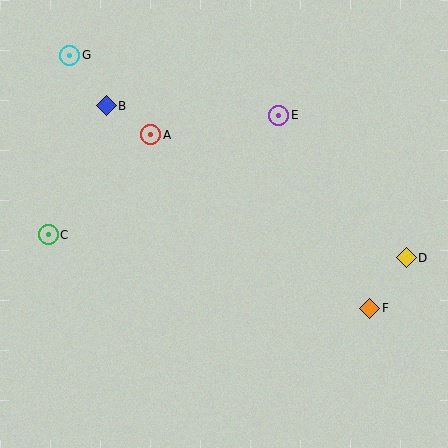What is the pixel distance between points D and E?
The distance between D and E is 191 pixels.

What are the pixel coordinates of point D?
Point D is at (406, 258).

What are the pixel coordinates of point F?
Point F is at (370, 308).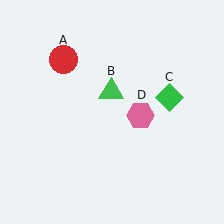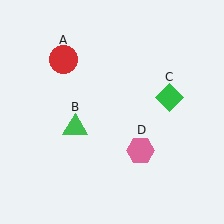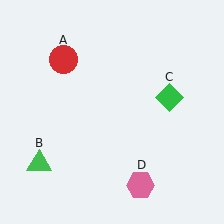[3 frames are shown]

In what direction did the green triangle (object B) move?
The green triangle (object B) moved down and to the left.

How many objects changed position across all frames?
2 objects changed position: green triangle (object B), pink hexagon (object D).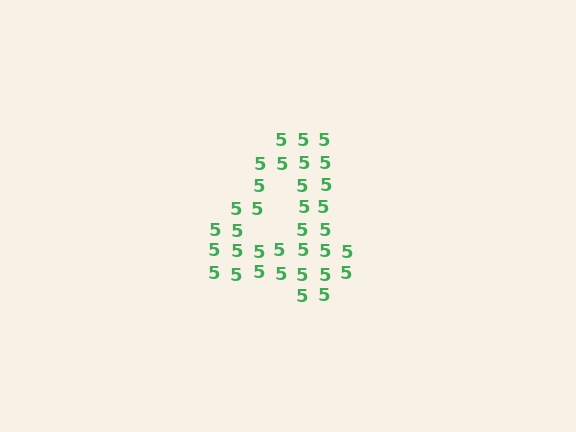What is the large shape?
The large shape is the digit 4.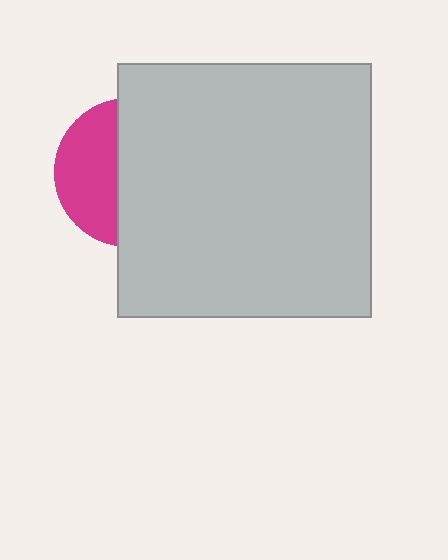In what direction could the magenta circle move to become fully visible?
The magenta circle could move left. That would shift it out from behind the light gray square entirely.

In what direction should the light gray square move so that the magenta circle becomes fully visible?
The light gray square should move right. That is the shortest direction to clear the overlap and leave the magenta circle fully visible.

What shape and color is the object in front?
The object in front is a light gray square.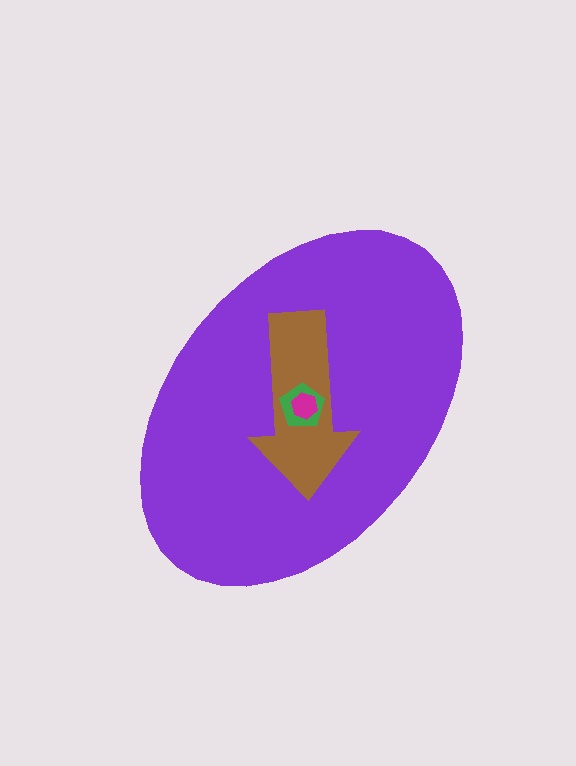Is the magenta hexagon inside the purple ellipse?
Yes.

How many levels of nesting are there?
4.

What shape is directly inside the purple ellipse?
The brown arrow.